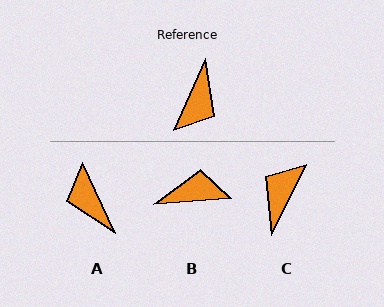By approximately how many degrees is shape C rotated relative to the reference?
Approximately 178 degrees counter-clockwise.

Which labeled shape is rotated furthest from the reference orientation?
C, about 178 degrees away.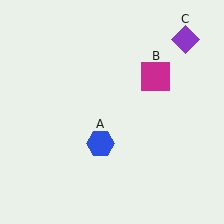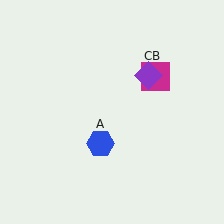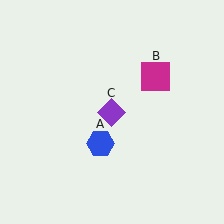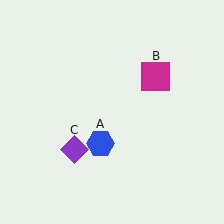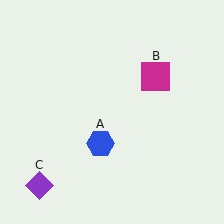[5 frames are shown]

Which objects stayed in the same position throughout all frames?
Blue hexagon (object A) and magenta square (object B) remained stationary.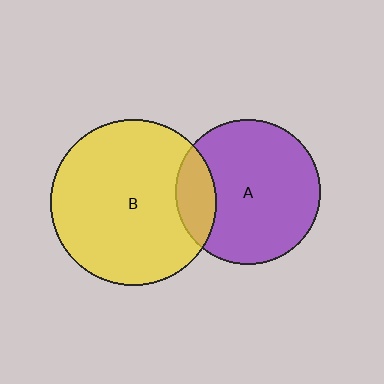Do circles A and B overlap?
Yes.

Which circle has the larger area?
Circle B (yellow).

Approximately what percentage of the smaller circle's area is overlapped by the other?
Approximately 20%.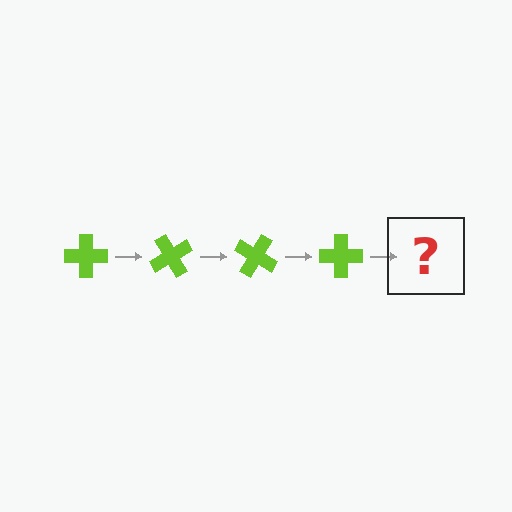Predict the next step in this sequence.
The next step is a lime cross rotated 240 degrees.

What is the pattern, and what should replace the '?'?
The pattern is that the cross rotates 60 degrees each step. The '?' should be a lime cross rotated 240 degrees.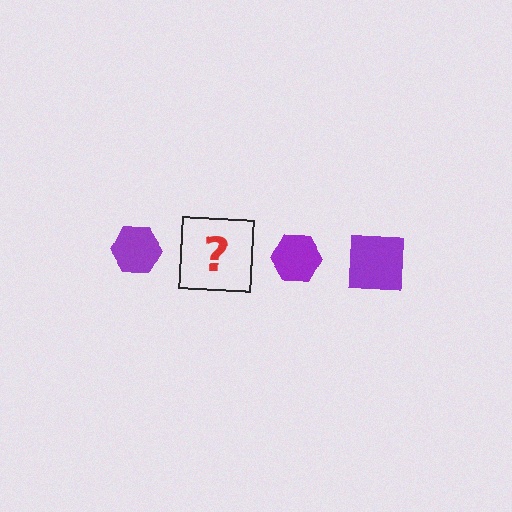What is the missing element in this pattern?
The missing element is a purple square.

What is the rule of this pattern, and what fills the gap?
The rule is that the pattern cycles through hexagon, square shapes in purple. The gap should be filled with a purple square.